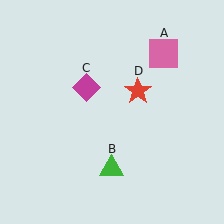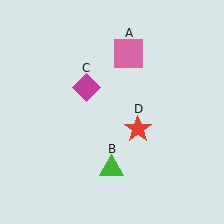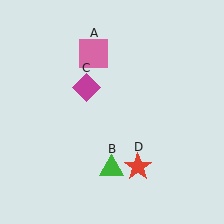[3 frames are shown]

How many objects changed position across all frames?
2 objects changed position: pink square (object A), red star (object D).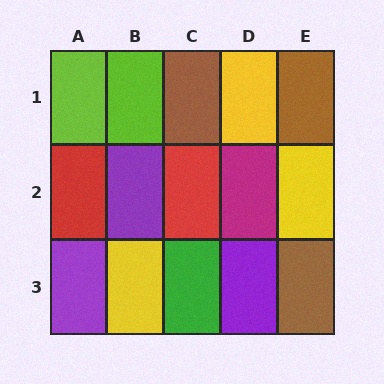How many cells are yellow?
3 cells are yellow.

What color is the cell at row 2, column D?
Magenta.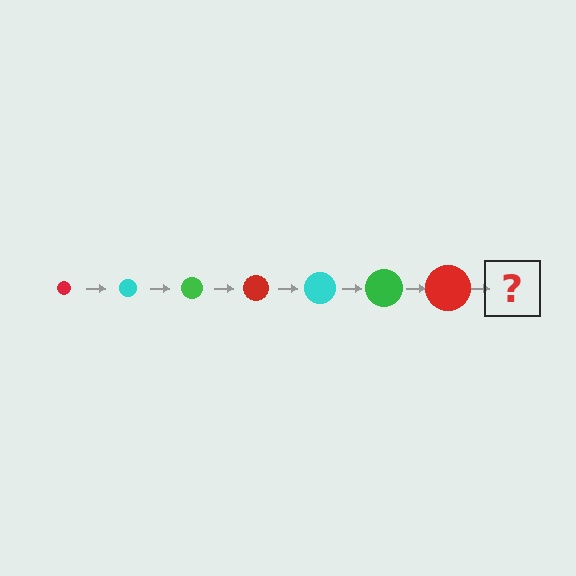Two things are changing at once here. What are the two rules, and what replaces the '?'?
The two rules are that the circle grows larger each step and the color cycles through red, cyan, and green. The '?' should be a cyan circle, larger than the previous one.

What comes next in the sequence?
The next element should be a cyan circle, larger than the previous one.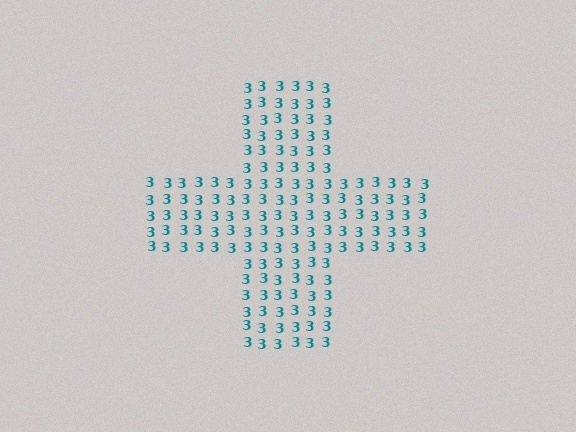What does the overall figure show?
The overall figure shows a cross.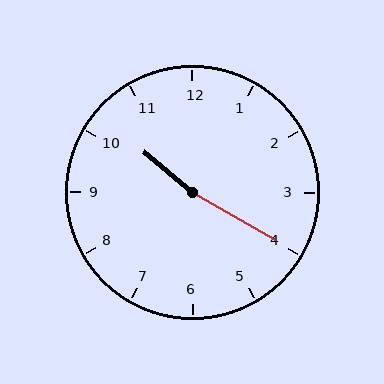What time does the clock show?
10:20.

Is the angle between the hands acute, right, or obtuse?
It is obtuse.